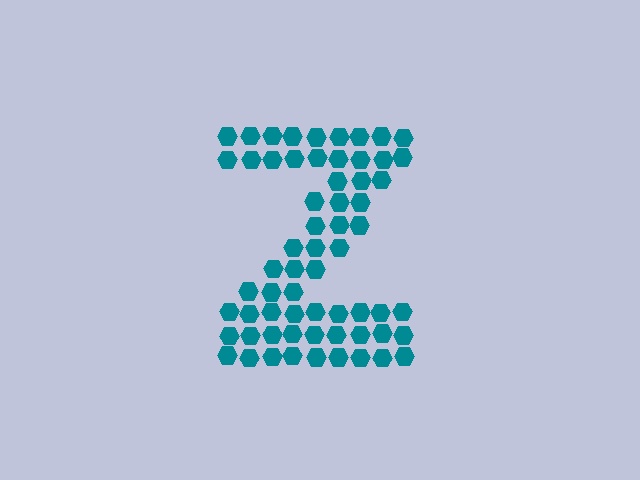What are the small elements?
The small elements are hexagons.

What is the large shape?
The large shape is the letter Z.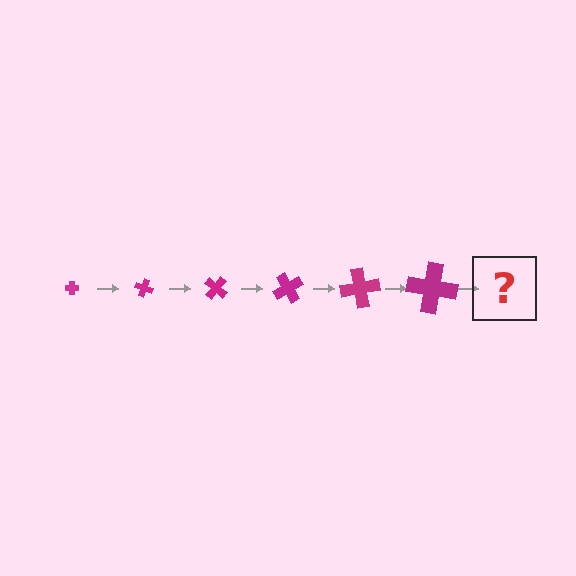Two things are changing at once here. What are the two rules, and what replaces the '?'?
The two rules are that the cross grows larger each step and it rotates 20 degrees each step. The '?' should be a cross, larger than the previous one and rotated 120 degrees from the start.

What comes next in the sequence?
The next element should be a cross, larger than the previous one and rotated 120 degrees from the start.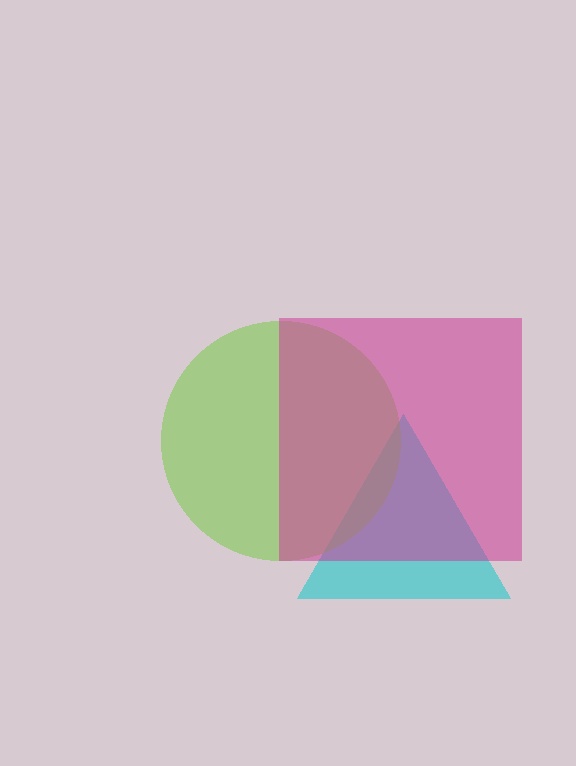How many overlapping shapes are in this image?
There are 3 overlapping shapes in the image.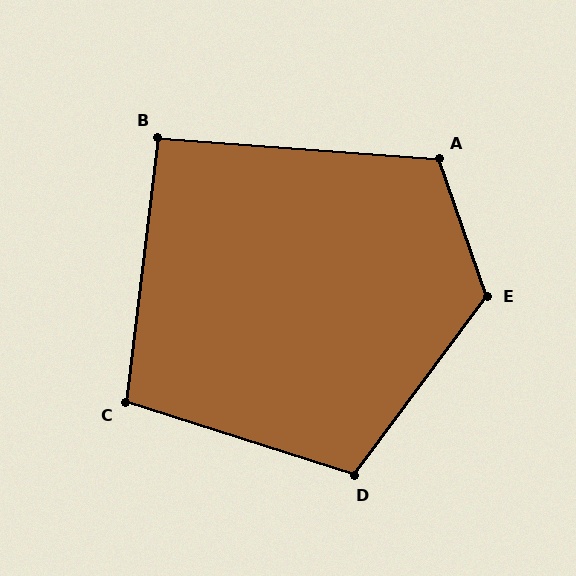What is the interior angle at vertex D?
Approximately 109 degrees (obtuse).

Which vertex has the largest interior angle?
E, at approximately 125 degrees.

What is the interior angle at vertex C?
Approximately 101 degrees (obtuse).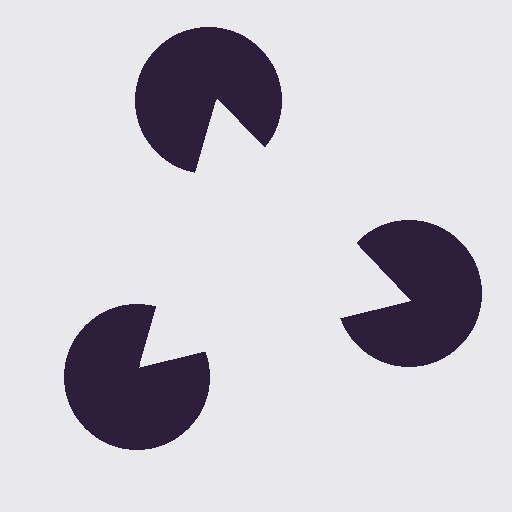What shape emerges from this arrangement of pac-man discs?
An illusory triangle — its edges are inferred from the aligned wedge cuts in the pac-man discs, not physically drawn.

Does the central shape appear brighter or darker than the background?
It typically appears slightly brighter than the background, even though no actual brightness change is drawn.